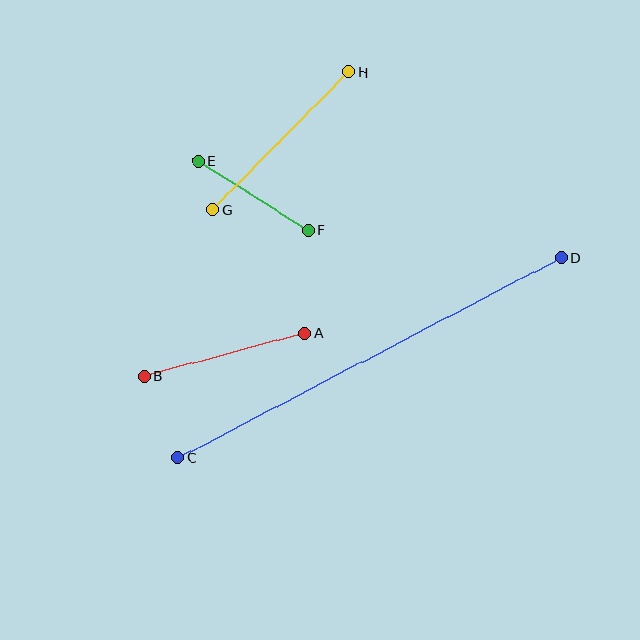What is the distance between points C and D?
The distance is approximately 432 pixels.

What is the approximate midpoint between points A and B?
The midpoint is at approximately (224, 355) pixels.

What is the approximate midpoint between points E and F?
The midpoint is at approximately (253, 195) pixels.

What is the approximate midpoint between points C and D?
The midpoint is at approximately (370, 357) pixels.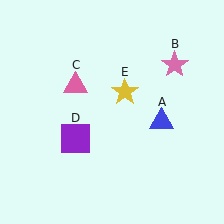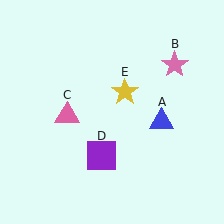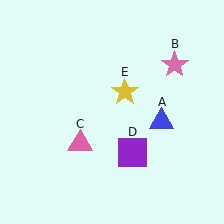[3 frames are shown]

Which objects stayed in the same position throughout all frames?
Blue triangle (object A) and pink star (object B) and yellow star (object E) remained stationary.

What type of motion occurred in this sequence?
The pink triangle (object C), purple square (object D) rotated counterclockwise around the center of the scene.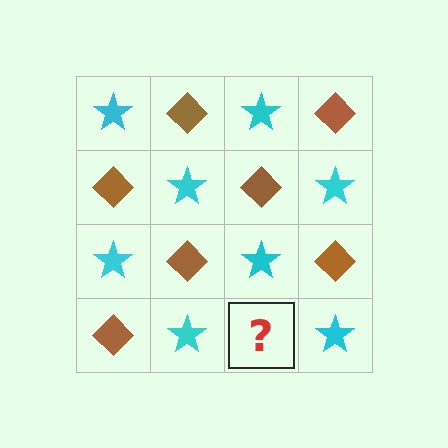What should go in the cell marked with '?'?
The missing cell should contain a brown diamond.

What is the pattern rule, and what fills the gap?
The rule is that it alternates cyan star and brown diamond in a checkerboard pattern. The gap should be filled with a brown diamond.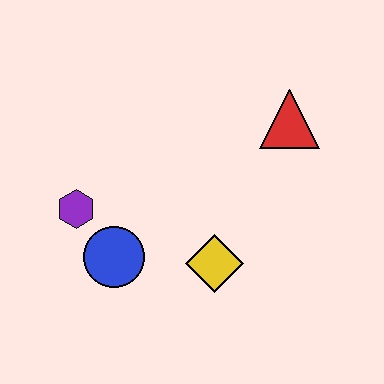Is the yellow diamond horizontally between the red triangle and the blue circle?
Yes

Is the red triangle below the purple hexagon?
No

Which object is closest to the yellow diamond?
The blue circle is closest to the yellow diamond.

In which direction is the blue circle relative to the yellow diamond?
The blue circle is to the left of the yellow diamond.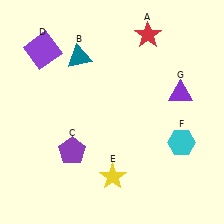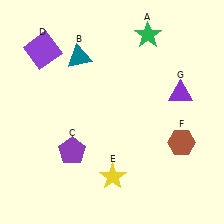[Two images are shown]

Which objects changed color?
A changed from red to green. F changed from cyan to brown.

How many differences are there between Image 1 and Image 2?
There are 2 differences between the two images.